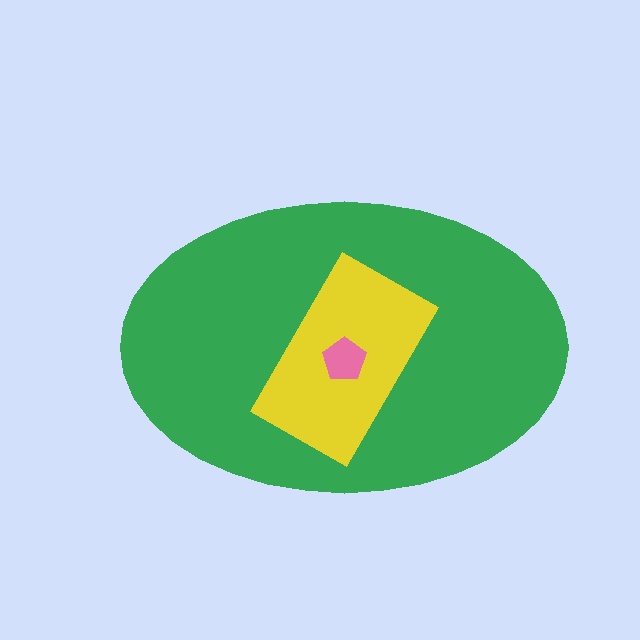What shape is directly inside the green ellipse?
The yellow rectangle.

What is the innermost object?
The pink pentagon.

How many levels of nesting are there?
3.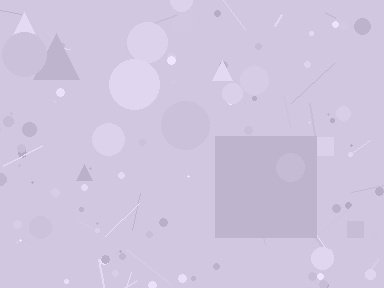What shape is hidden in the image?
A square is hidden in the image.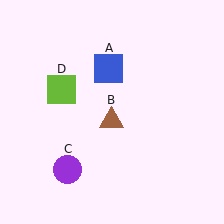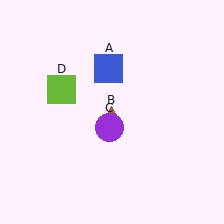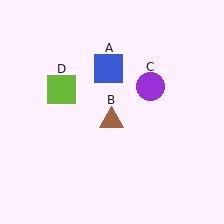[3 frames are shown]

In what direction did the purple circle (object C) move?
The purple circle (object C) moved up and to the right.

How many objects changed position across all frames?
1 object changed position: purple circle (object C).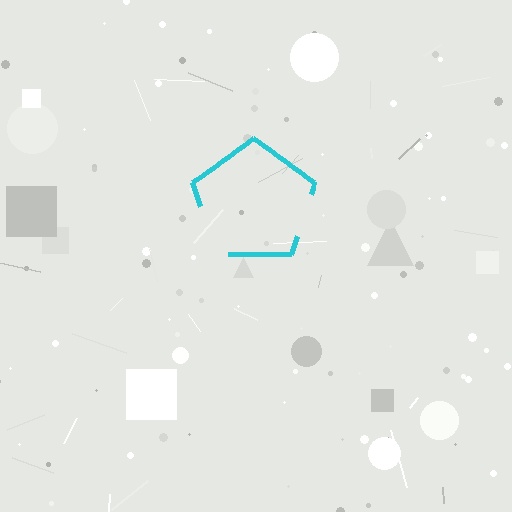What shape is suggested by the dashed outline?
The dashed outline suggests a pentagon.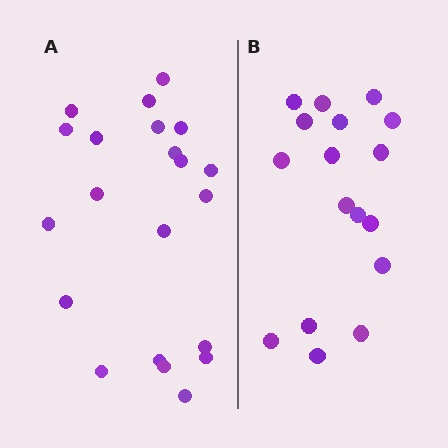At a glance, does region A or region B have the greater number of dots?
Region A (the left region) has more dots.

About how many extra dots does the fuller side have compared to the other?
Region A has about 4 more dots than region B.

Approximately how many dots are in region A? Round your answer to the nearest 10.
About 20 dots. (The exact count is 21, which rounds to 20.)